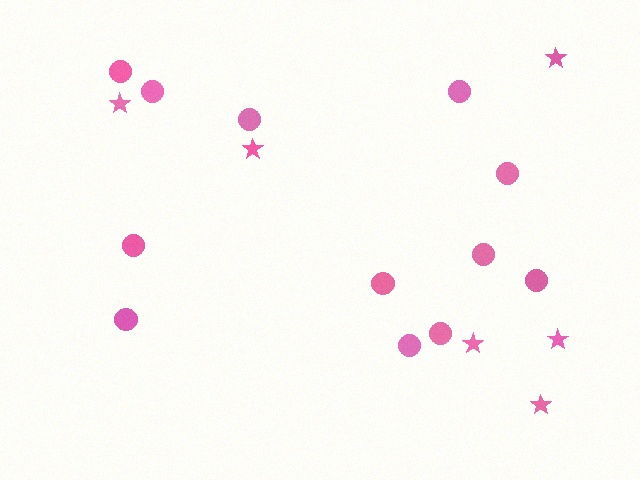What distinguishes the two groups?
There are 2 groups: one group of stars (6) and one group of circles (12).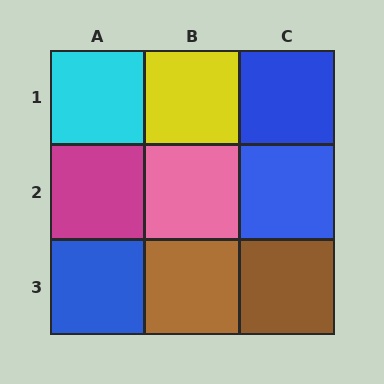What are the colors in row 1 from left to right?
Cyan, yellow, blue.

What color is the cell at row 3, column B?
Brown.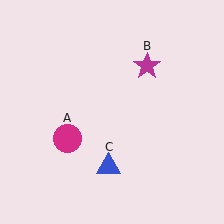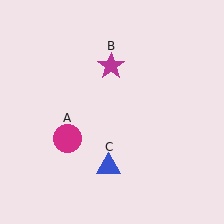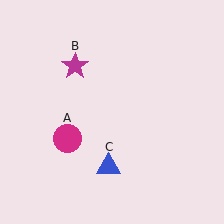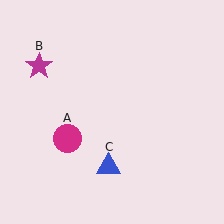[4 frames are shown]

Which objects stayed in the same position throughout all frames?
Magenta circle (object A) and blue triangle (object C) remained stationary.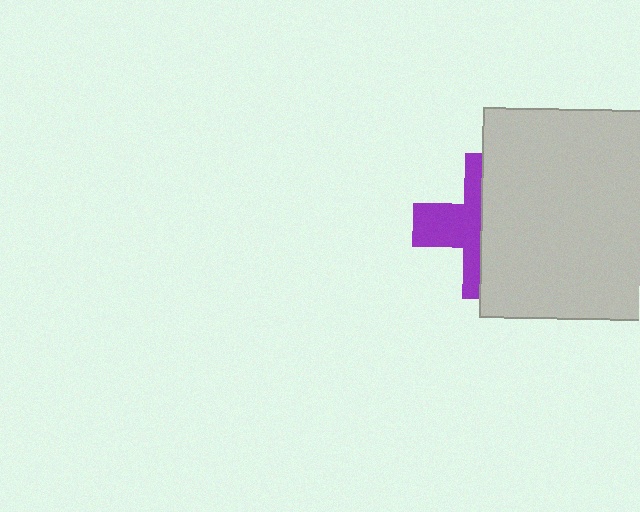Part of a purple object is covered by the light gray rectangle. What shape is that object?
It is a cross.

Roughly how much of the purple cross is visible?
A small part of it is visible (roughly 42%).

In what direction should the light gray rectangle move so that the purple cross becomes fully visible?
The light gray rectangle should move right. That is the shortest direction to clear the overlap and leave the purple cross fully visible.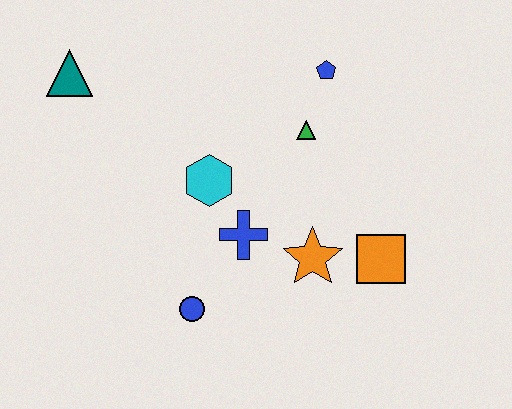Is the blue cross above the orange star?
Yes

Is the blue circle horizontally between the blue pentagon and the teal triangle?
Yes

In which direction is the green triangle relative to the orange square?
The green triangle is above the orange square.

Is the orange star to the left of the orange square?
Yes